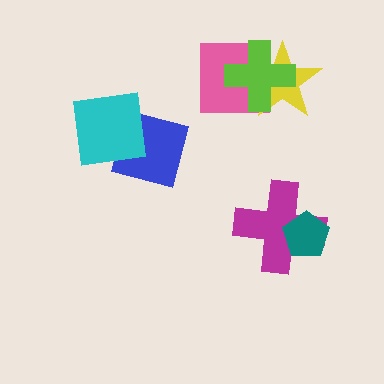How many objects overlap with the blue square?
1 object overlaps with the blue square.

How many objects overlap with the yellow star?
2 objects overlap with the yellow star.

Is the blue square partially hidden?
Yes, it is partially covered by another shape.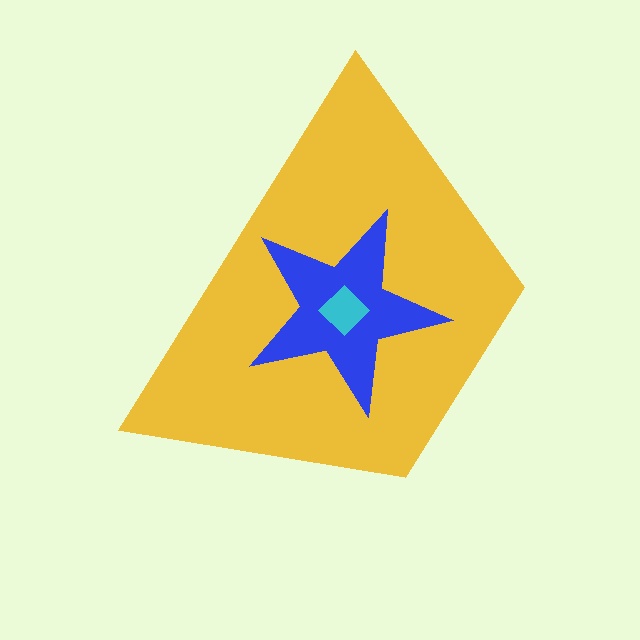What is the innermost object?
The cyan diamond.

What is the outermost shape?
The yellow trapezoid.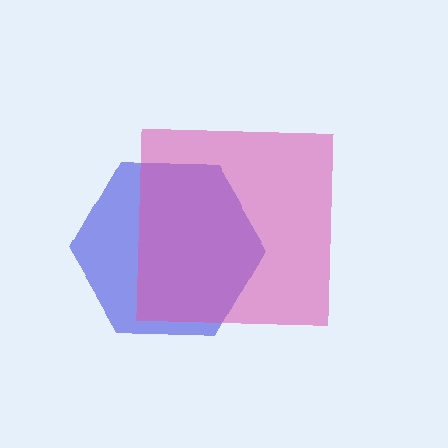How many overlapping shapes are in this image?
There are 2 overlapping shapes in the image.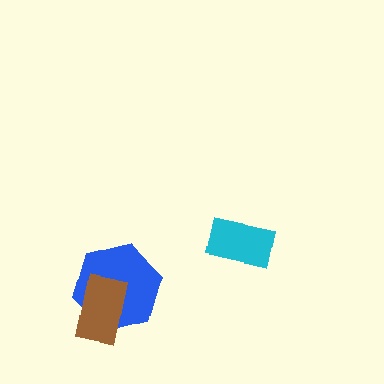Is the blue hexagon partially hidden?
Yes, it is partially covered by another shape.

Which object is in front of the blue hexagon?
The brown rectangle is in front of the blue hexagon.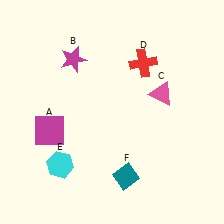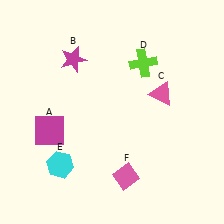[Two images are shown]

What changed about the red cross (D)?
In Image 1, D is red. In Image 2, it changed to lime.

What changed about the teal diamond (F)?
In Image 1, F is teal. In Image 2, it changed to pink.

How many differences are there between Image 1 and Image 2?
There are 2 differences between the two images.